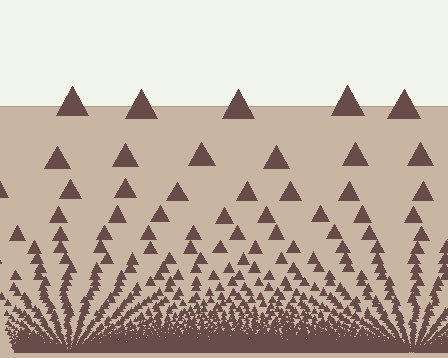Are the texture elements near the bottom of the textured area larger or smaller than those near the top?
Smaller. The gradient is inverted — elements near the bottom are smaller and denser.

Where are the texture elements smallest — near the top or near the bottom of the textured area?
Near the bottom.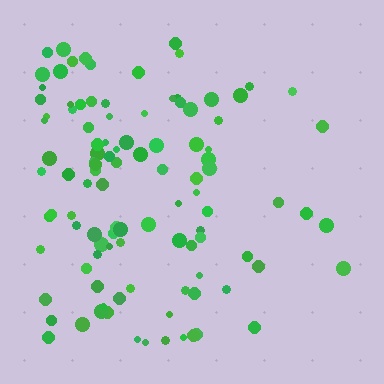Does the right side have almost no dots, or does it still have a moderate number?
Still a moderate number, just noticeably fewer than the left.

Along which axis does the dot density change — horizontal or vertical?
Horizontal.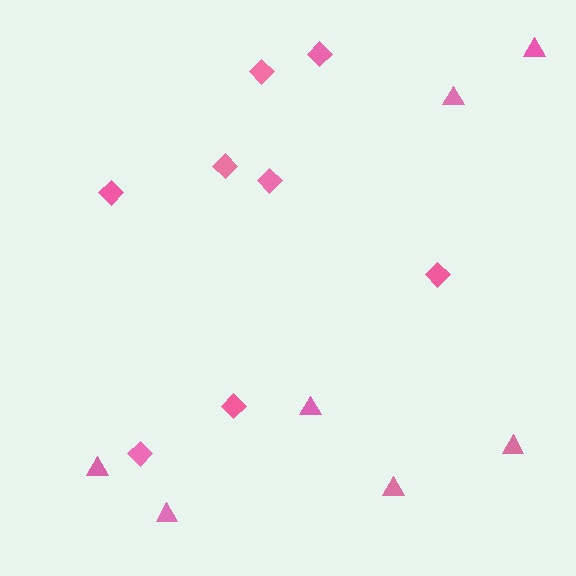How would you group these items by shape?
There are 2 groups: one group of triangles (7) and one group of diamonds (8).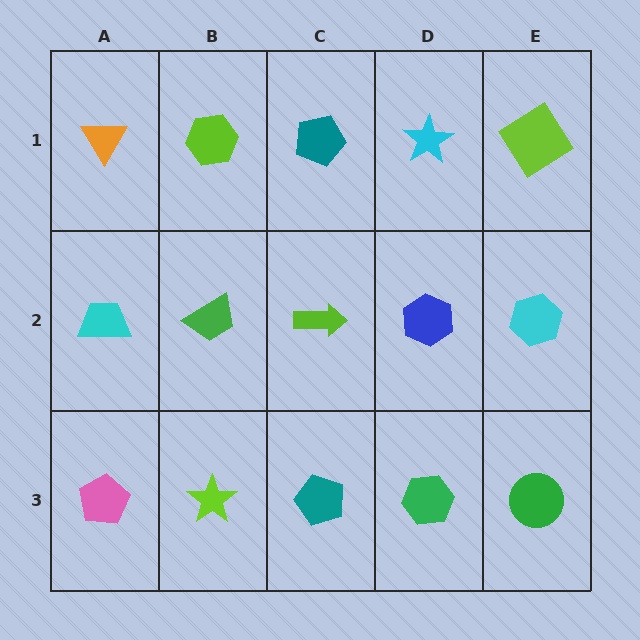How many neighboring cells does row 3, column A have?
2.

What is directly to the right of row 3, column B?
A teal pentagon.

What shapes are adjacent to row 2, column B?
A lime hexagon (row 1, column B), a lime star (row 3, column B), a cyan trapezoid (row 2, column A), a lime arrow (row 2, column C).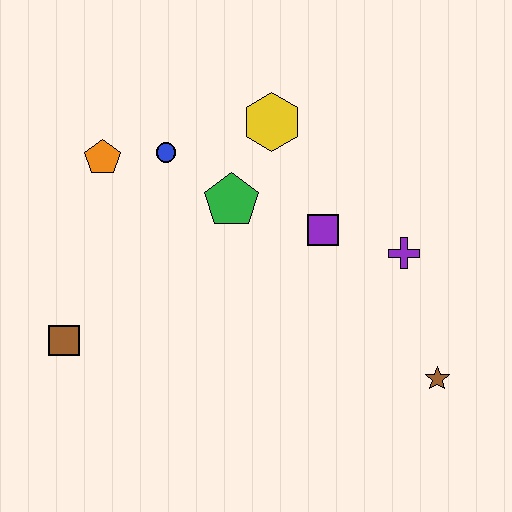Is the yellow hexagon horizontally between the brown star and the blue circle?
Yes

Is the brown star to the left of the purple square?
No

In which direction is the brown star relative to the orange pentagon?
The brown star is to the right of the orange pentagon.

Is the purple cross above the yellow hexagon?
No